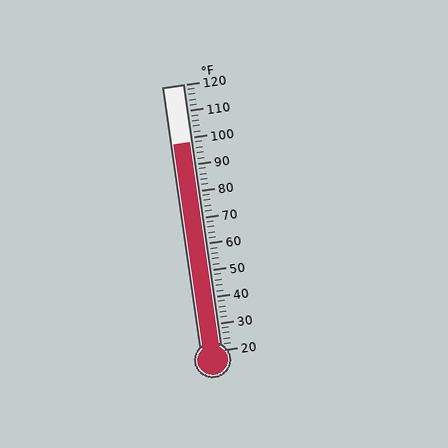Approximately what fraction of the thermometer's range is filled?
The thermometer is filled to approximately 80% of its range.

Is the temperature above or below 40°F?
The temperature is above 40°F.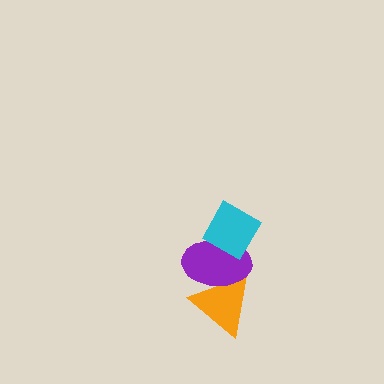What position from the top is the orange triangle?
The orange triangle is 3rd from the top.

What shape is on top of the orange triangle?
The purple ellipse is on top of the orange triangle.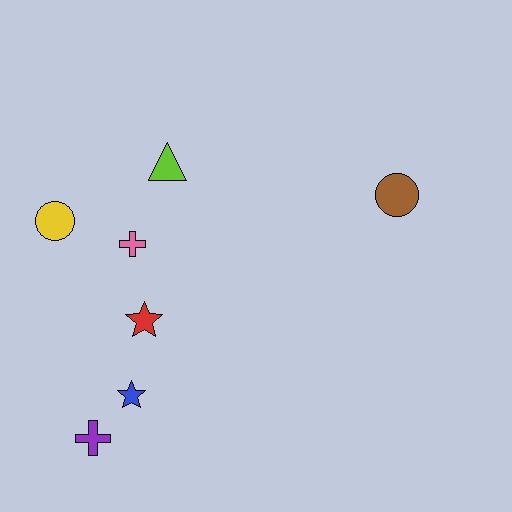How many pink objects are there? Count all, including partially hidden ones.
There is 1 pink object.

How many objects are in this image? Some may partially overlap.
There are 7 objects.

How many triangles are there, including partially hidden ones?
There is 1 triangle.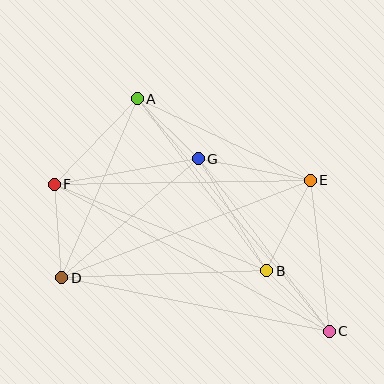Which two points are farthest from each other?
Points C and F are farthest from each other.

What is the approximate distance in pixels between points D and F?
The distance between D and F is approximately 94 pixels.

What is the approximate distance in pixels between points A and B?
The distance between A and B is approximately 215 pixels.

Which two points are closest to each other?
Points A and G are closest to each other.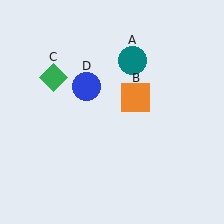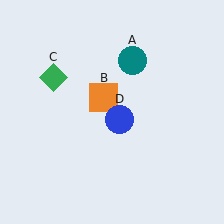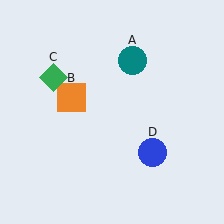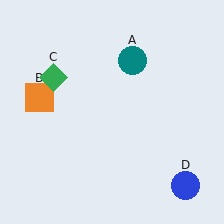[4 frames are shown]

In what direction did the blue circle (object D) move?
The blue circle (object D) moved down and to the right.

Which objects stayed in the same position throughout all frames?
Teal circle (object A) and green diamond (object C) remained stationary.